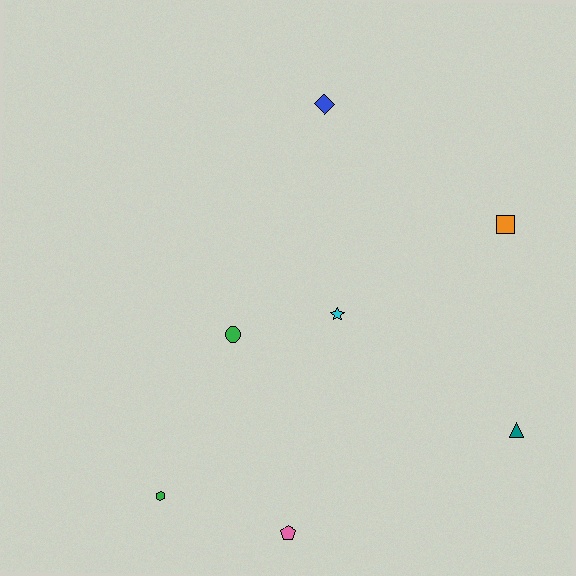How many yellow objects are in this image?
There are no yellow objects.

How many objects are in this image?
There are 7 objects.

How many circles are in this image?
There is 1 circle.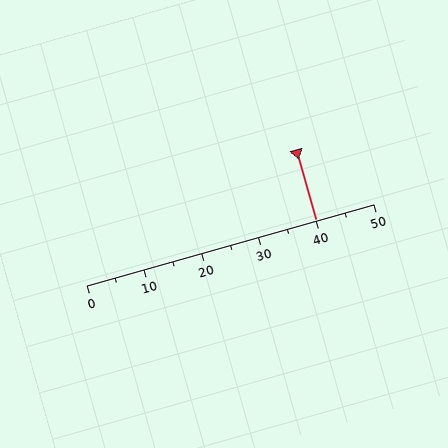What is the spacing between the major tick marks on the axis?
The major ticks are spaced 10 apart.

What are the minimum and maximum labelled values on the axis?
The axis runs from 0 to 50.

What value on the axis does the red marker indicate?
The marker indicates approximately 40.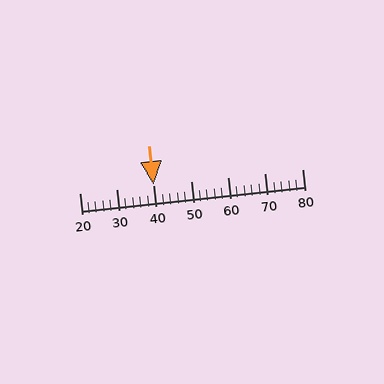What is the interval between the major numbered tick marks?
The major tick marks are spaced 10 units apart.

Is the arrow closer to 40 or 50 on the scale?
The arrow is closer to 40.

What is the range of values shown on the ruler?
The ruler shows values from 20 to 80.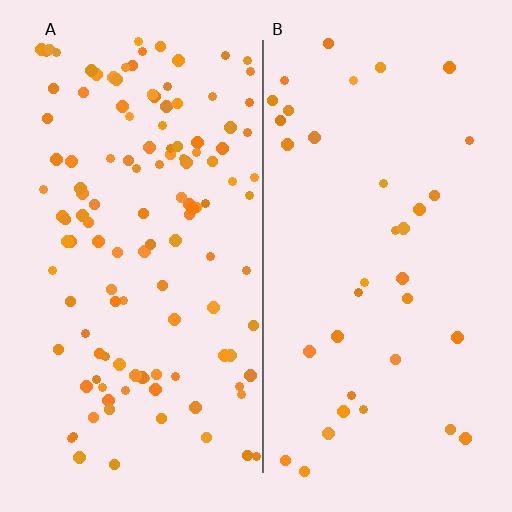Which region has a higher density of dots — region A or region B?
A (the left).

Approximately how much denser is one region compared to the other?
Approximately 3.4× — region A over region B.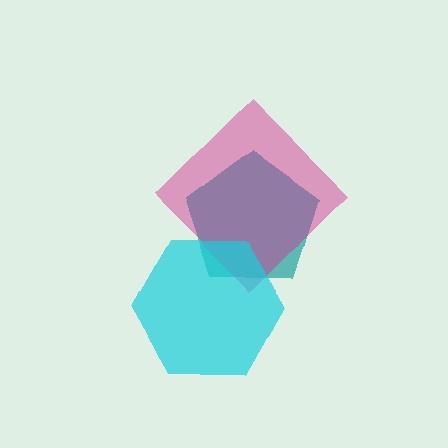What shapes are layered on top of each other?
The layered shapes are: a teal pentagon, a magenta diamond, a cyan hexagon.